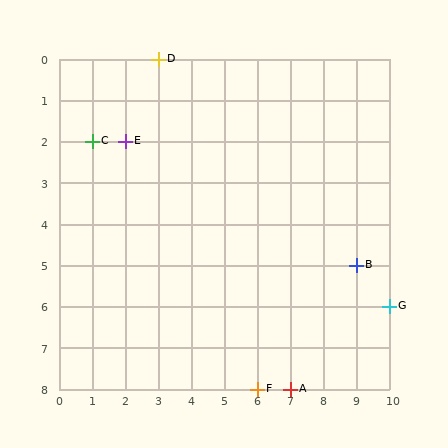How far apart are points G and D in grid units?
Points G and D are 7 columns and 6 rows apart (about 9.2 grid units diagonally).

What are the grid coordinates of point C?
Point C is at grid coordinates (1, 2).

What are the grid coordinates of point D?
Point D is at grid coordinates (3, 0).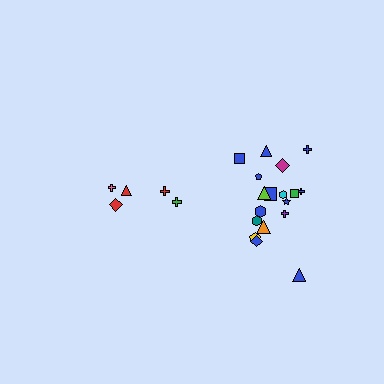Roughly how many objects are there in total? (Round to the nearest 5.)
Roughly 25 objects in total.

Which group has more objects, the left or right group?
The right group.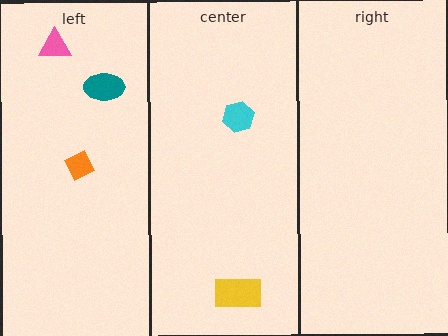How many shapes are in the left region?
3.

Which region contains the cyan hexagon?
The center region.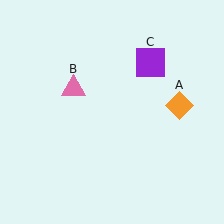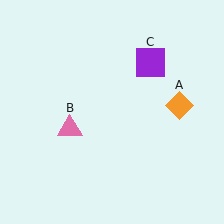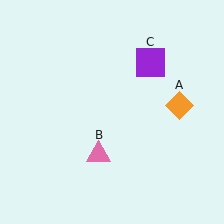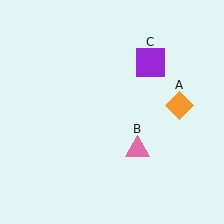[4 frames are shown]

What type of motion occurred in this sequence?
The pink triangle (object B) rotated counterclockwise around the center of the scene.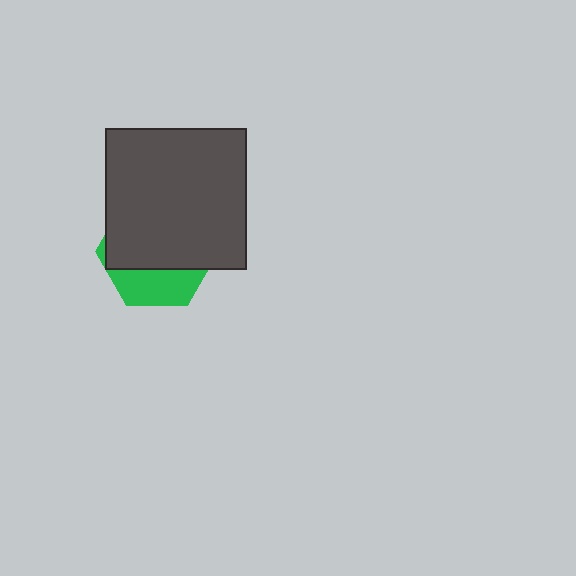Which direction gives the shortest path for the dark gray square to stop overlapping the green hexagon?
Moving up gives the shortest separation.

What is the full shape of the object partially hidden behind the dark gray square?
The partially hidden object is a green hexagon.